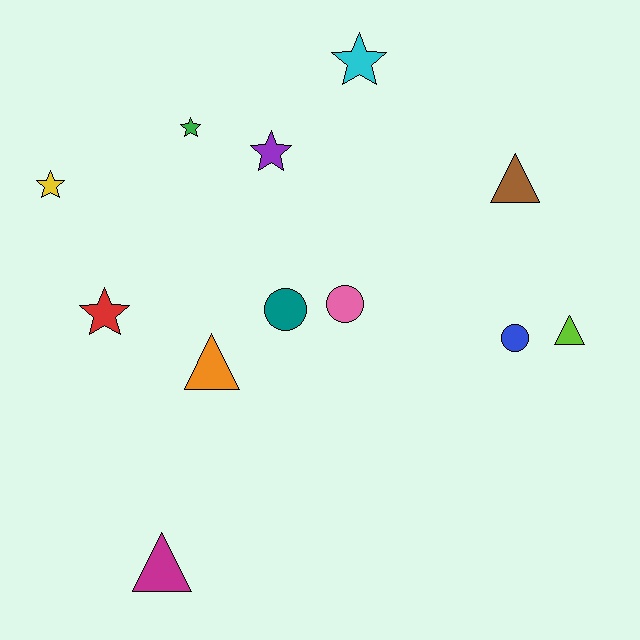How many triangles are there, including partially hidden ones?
There are 4 triangles.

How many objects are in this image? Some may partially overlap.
There are 12 objects.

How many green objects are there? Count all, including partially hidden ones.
There is 1 green object.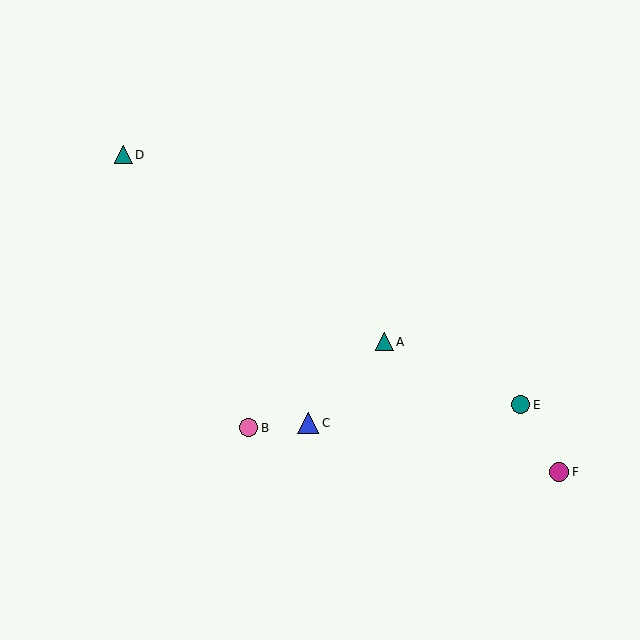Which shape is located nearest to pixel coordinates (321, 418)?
The blue triangle (labeled C) at (308, 423) is nearest to that location.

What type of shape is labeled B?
Shape B is a pink circle.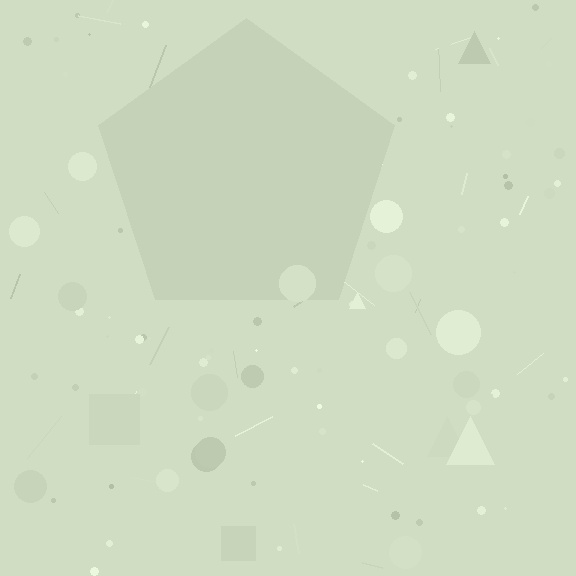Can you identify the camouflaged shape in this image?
The camouflaged shape is a pentagon.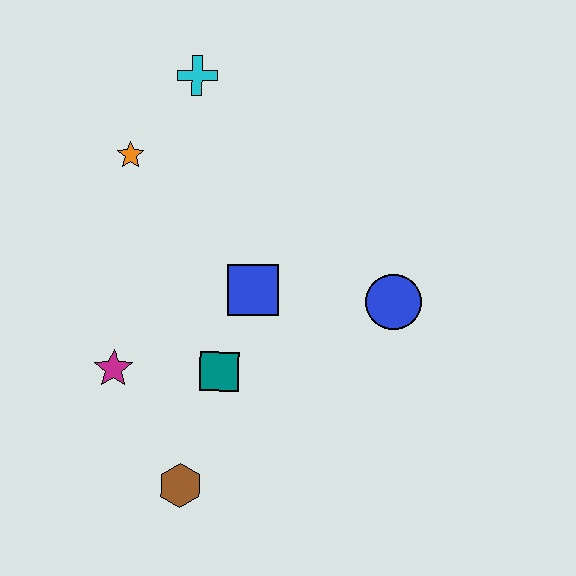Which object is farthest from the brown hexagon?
The cyan cross is farthest from the brown hexagon.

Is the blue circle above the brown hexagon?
Yes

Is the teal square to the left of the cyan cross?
No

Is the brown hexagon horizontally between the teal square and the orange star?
Yes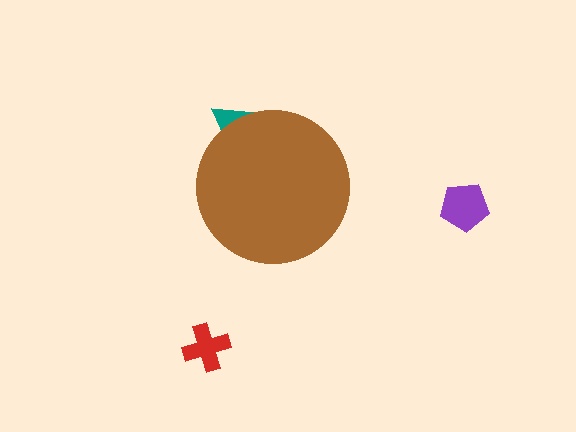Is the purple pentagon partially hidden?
No, the purple pentagon is fully visible.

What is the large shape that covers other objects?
A brown circle.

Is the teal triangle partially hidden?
Yes, the teal triangle is partially hidden behind the brown circle.